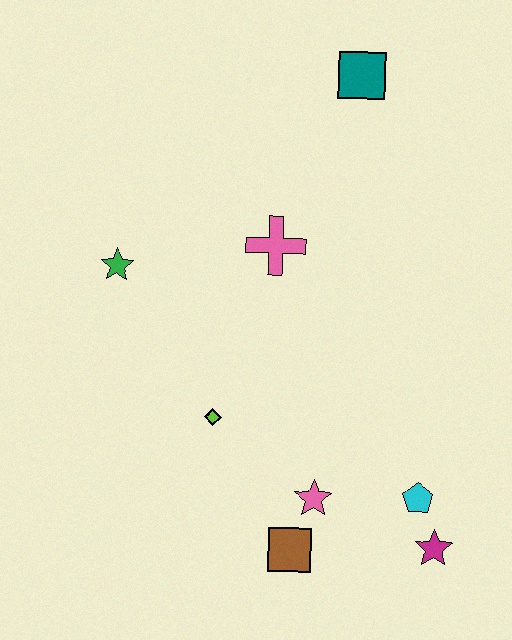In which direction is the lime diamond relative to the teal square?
The lime diamond is below the teal square.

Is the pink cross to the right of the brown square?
No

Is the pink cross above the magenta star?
Yes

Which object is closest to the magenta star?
The cyan pentagon is closest to the magenta star.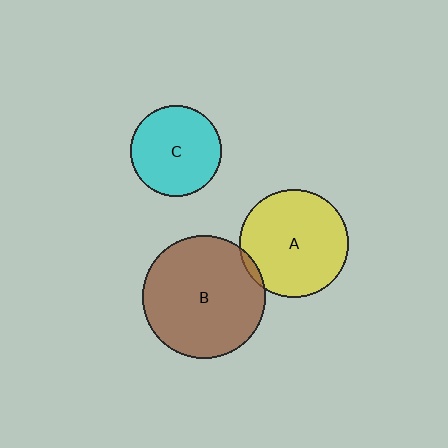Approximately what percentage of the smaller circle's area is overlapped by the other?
Approximately 5%.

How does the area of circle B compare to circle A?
Approximately 1.3 times.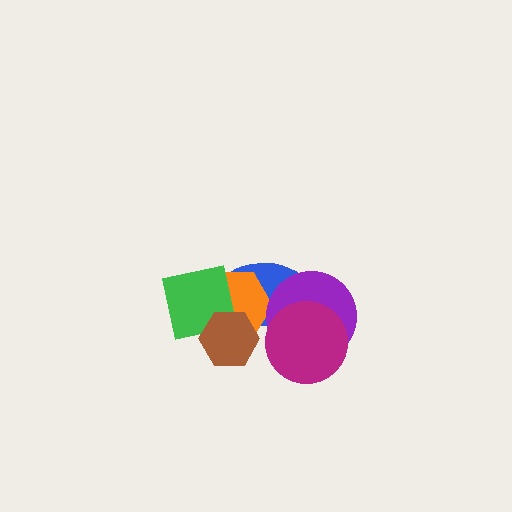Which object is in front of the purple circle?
The magenta circle is in front of the purple circle.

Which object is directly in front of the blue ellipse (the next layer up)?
The orange hexagon is directly in front of the blue ellipse.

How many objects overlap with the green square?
3 objects overlap with the green square.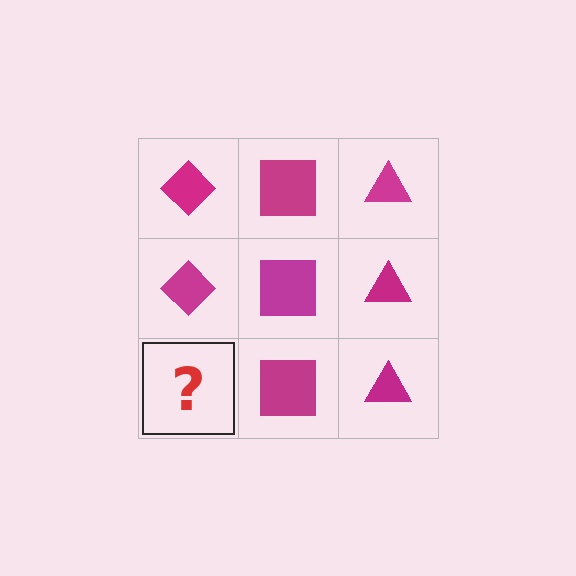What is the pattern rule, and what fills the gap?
The rule is that each column has a consistent shape. The gap should be filled with a magenta diamond.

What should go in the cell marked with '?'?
The missing cell should contain a magenta diamond.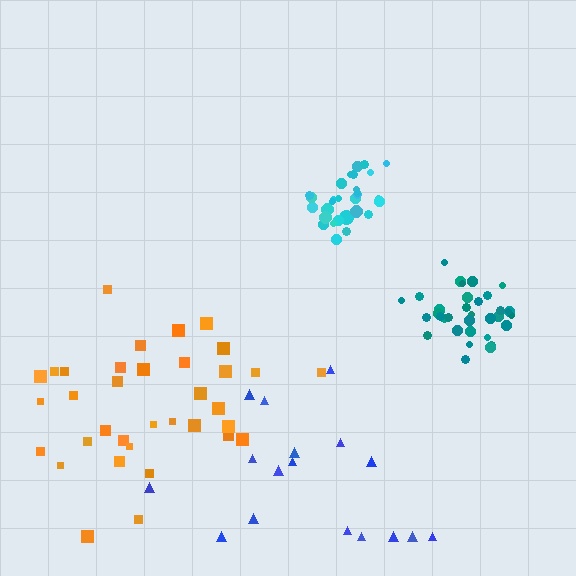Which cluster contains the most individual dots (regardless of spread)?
Orange (35).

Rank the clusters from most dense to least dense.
cyan, teal, orange, blue.